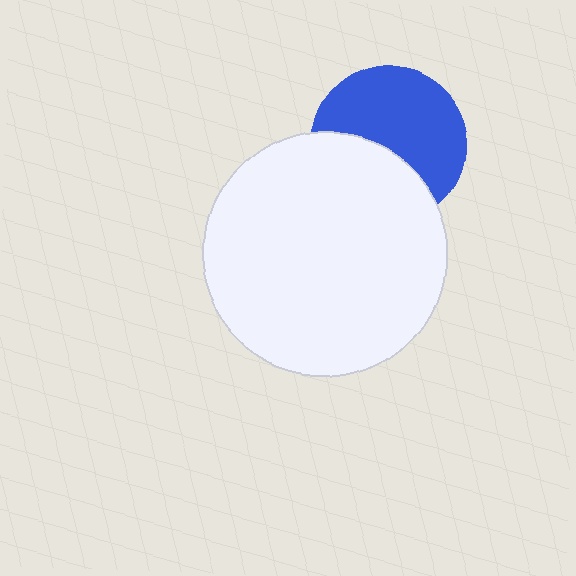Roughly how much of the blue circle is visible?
About half of it is visible (roughly 60%).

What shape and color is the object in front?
The object in front is a white circle.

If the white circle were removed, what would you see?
You would see the complete blue circle.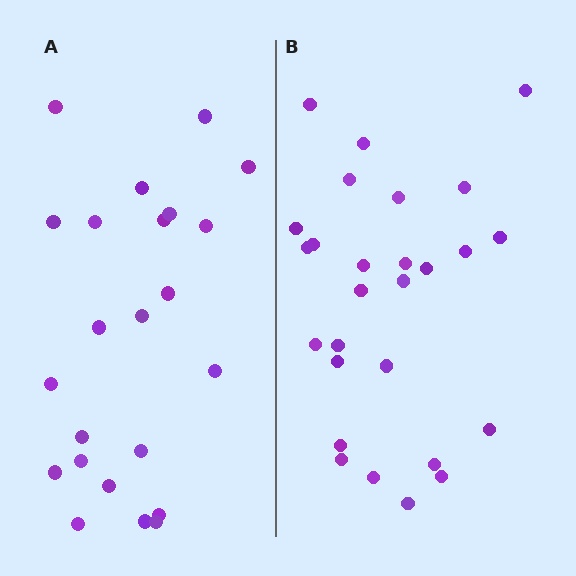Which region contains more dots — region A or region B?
Region B (the right region) has more dots.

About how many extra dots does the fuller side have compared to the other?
Region B has about 4 more dots than region A.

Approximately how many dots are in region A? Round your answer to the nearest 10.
About 20 dots. (The exact count is 23, which rounds to 20.)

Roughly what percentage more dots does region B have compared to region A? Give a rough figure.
About 15% more.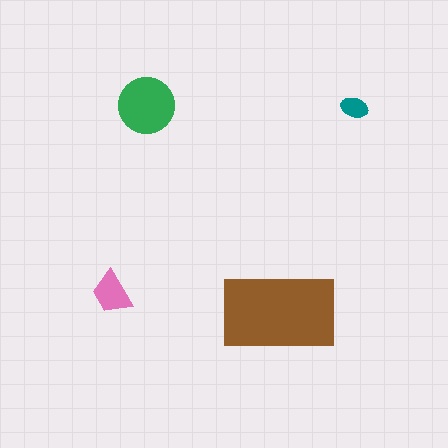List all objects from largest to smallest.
The brown rectangle, the green circle, the pink trapezoid, the teal ellipse.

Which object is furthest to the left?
The pink trapezoid is leftmost.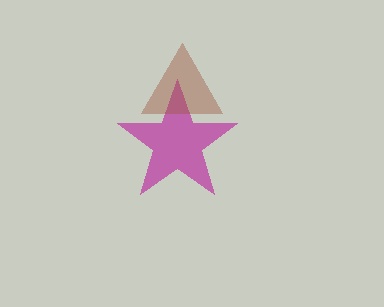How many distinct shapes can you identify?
There are 2 distinct shapes: a magenta star, a brown triangle.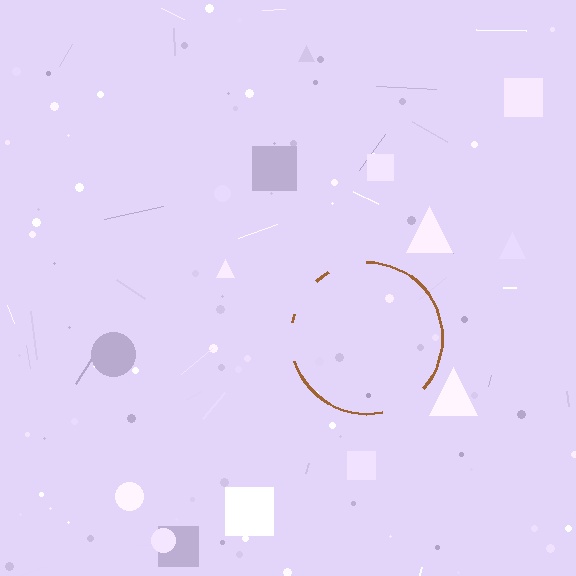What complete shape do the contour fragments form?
The contour fragments form a circle.